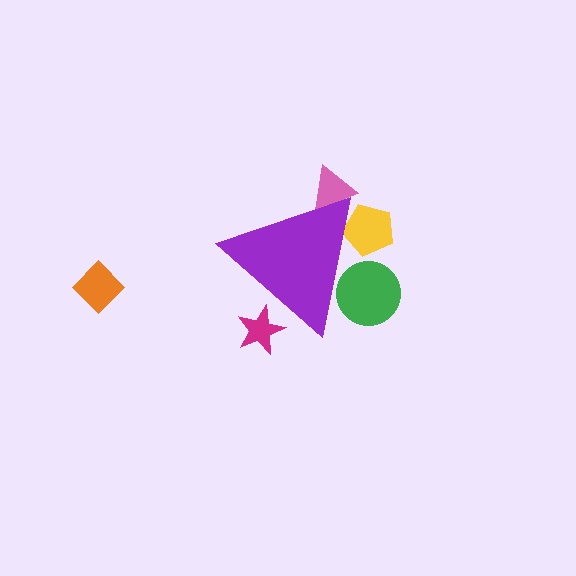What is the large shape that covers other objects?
A purple triangle.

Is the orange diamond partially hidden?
No, the orange diamond is fully visible.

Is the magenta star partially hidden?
Yes, the magenta star is partially hidden behind the purple triangle.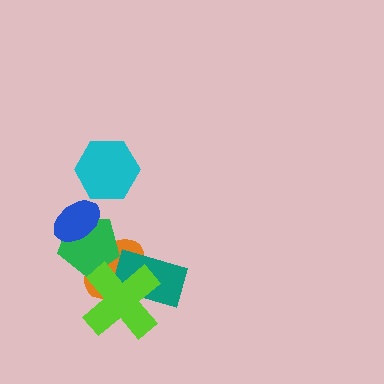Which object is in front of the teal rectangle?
The lime cross is in front of the teal rectangle.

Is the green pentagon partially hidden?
Yes, it is partially covered by another shape.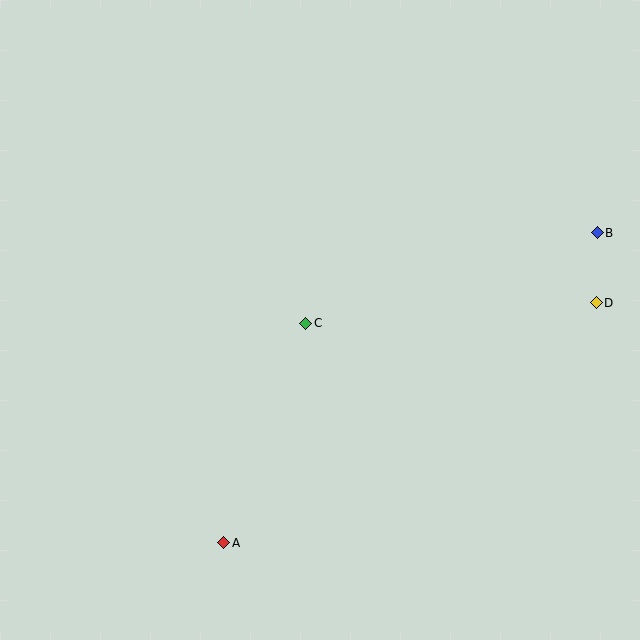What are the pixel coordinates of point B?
Point B is at (597, 233).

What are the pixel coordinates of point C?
Point C is at (306, 323).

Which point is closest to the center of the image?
Point C at (306, 323) is closest to the center.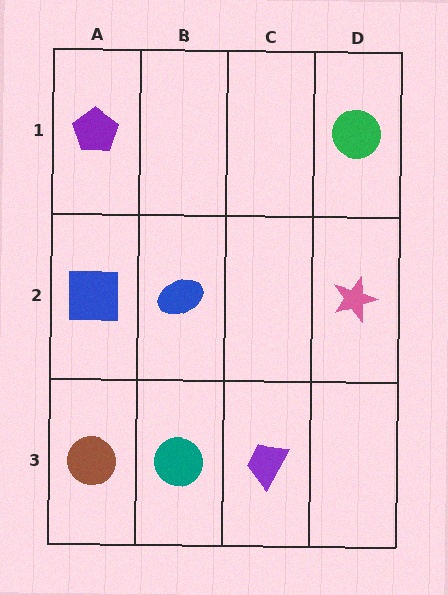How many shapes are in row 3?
3 shapes.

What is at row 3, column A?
A brown circle.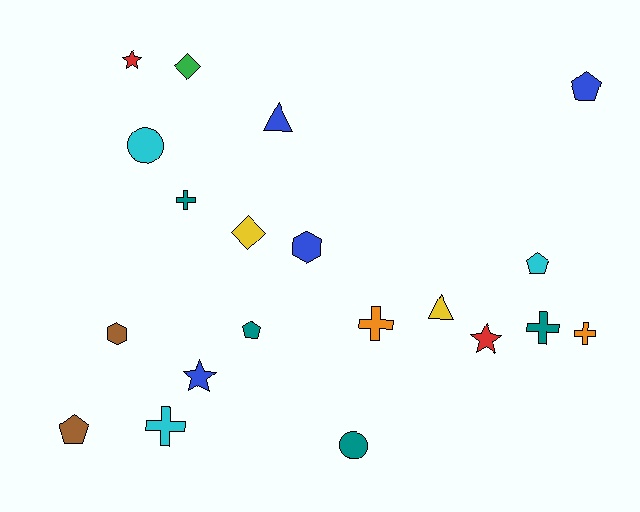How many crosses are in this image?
There are 5 crosses.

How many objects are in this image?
There are 20 objects.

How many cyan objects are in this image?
There are 3 cyan objects.